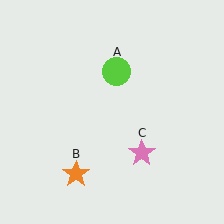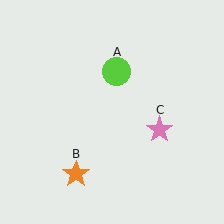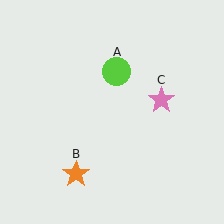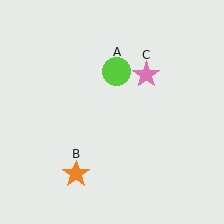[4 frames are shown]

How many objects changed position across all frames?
1 object changed position: pink star (object C).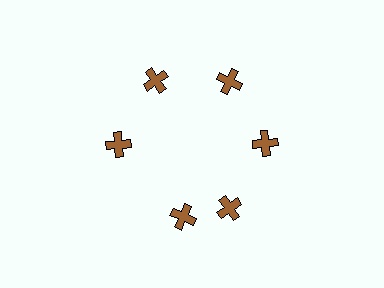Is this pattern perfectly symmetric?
No. The 6 brown crosses are arranged in a ring, but one element near the 7 o'clock position is rotated out of alignment along the ring, breaking the 6-fold rotational symmetry.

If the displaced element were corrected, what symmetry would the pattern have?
It would have 6-fold rotational symmetry — the pattern would map onto itself every 60 degrees.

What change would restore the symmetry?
The symmetry would be restored by rotating it back into even spacing with its neighbors so that all 6 crosses sit at equal angles and equal distance from the center.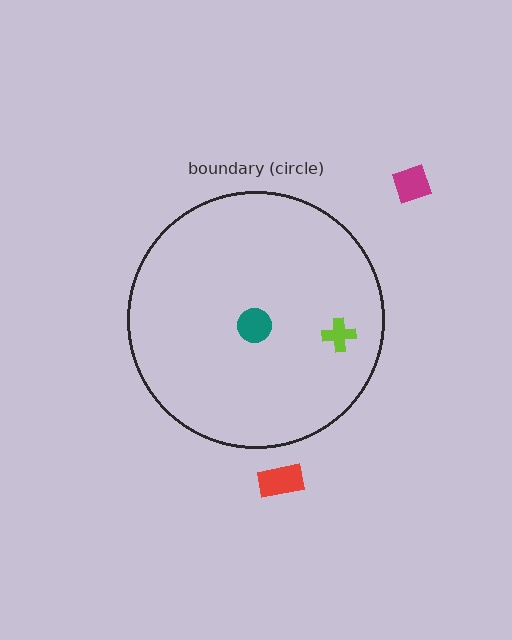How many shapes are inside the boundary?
2 inside, 2 outside.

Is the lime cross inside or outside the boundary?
Inside.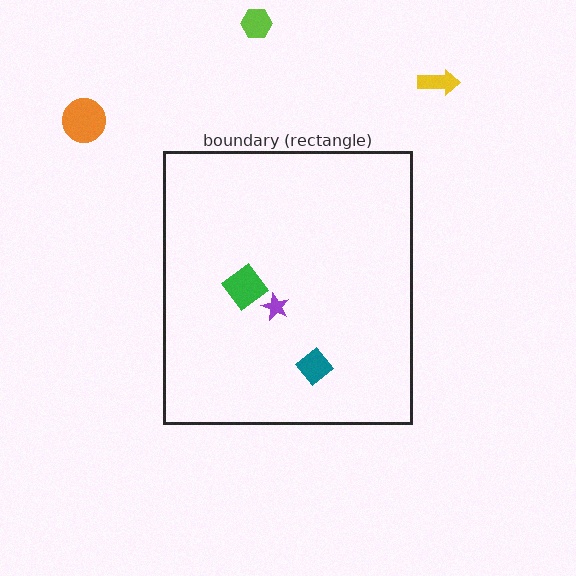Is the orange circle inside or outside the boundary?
Outside.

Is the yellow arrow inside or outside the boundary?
Outside.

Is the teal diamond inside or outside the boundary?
Inside.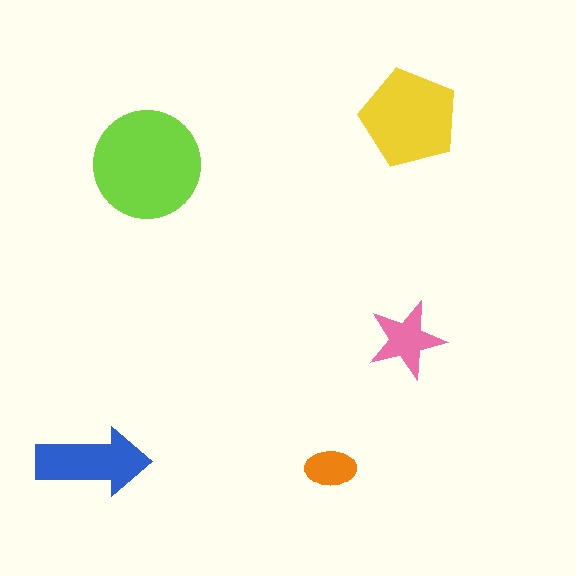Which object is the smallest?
The orange ellipse.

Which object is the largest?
The lime circle.